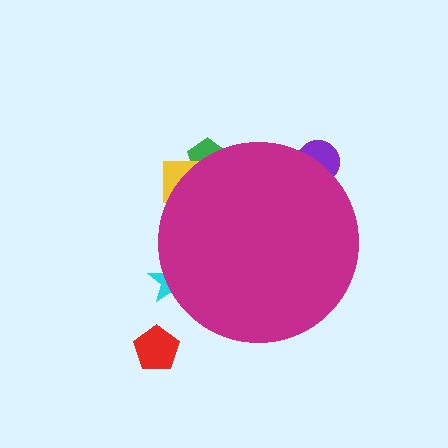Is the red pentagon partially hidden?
No, the red pentagon is fully visible.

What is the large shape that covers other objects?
A magenta circle.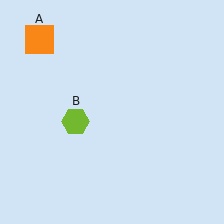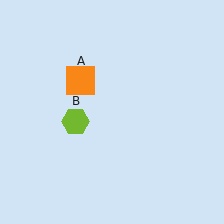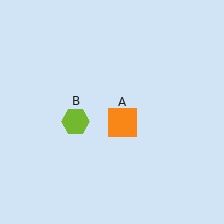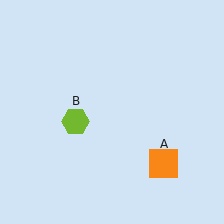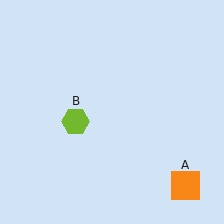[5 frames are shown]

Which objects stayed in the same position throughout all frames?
Lime hexagon (object B) remained stationary.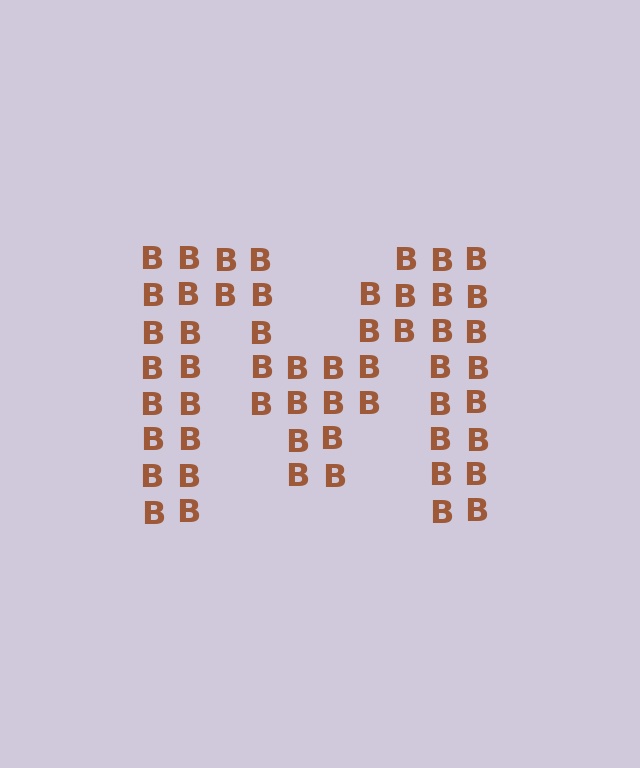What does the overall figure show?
The overall figure shows the letter M.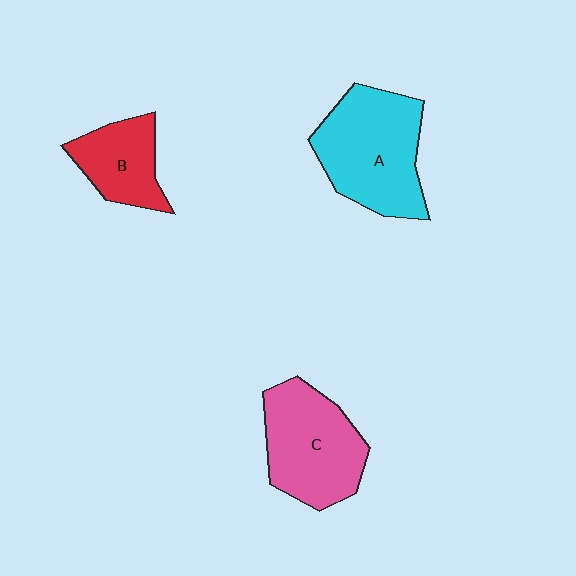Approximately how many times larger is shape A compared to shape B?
Approximately 1.8 times.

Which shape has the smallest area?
Shape B (red).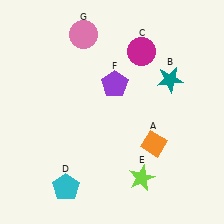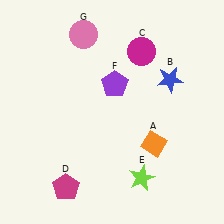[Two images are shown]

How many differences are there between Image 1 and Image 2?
There are 2 differences between the two images.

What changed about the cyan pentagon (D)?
In Image 1, D is cyan. In Image 2, it changed to magenta.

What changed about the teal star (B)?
In Image 1, B is teal. In Image 2, it changed to blue.